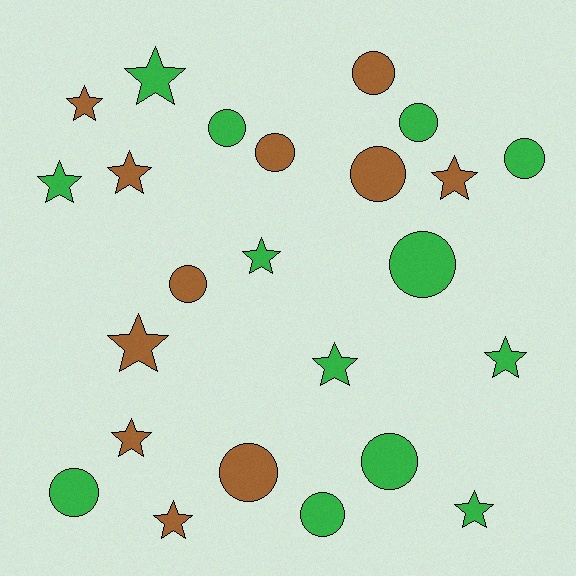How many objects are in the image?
There are 24 objects.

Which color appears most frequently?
Green, with 13 objects.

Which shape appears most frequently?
Star, with 12 objects.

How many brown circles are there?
There are 5 brown circles.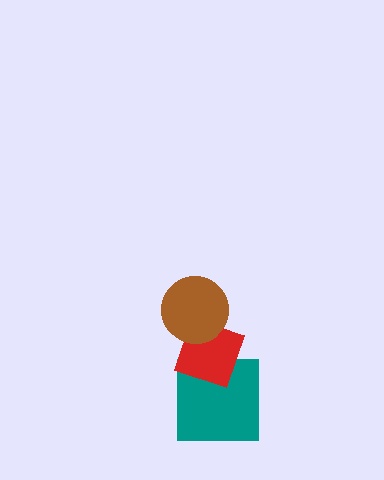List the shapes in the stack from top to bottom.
From top to bottom: the brown circle, the red diamond, the teal square.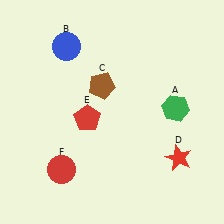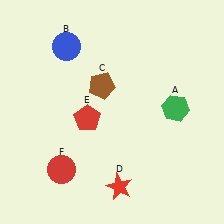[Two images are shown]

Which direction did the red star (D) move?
The red star (D) moved left.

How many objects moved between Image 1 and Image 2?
1 object moved between the two images.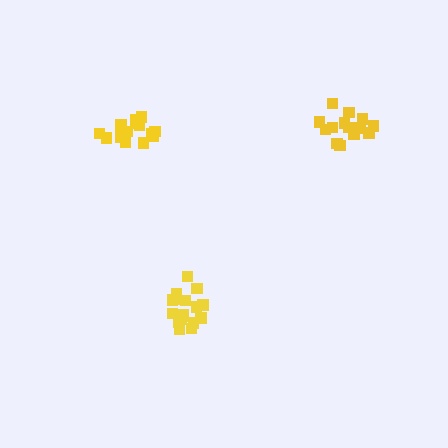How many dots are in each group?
Group 1: 14 dots, Group 2: 17 dots, Group 3: 15 dots (46 total).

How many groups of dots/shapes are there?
There are 3 groups.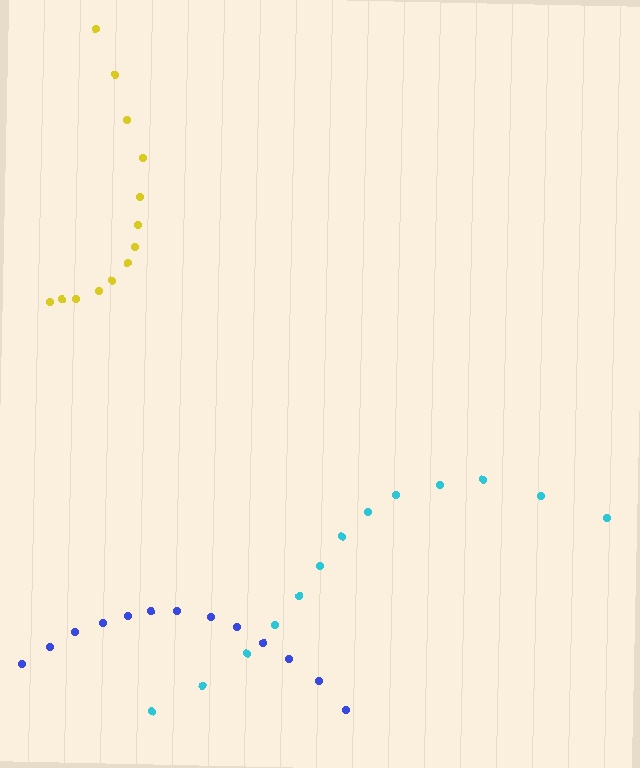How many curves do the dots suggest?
There are 3 distinct paths.